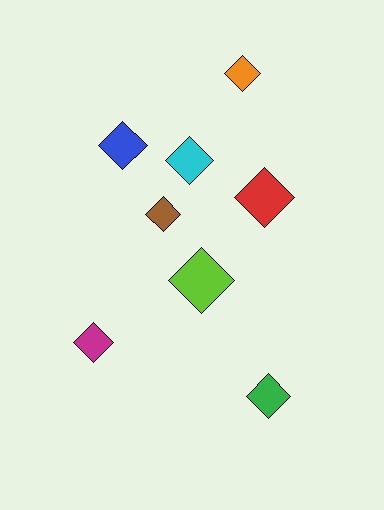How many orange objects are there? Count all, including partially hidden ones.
There is 1 orange object.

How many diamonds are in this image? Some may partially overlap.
There are 8 diamonds.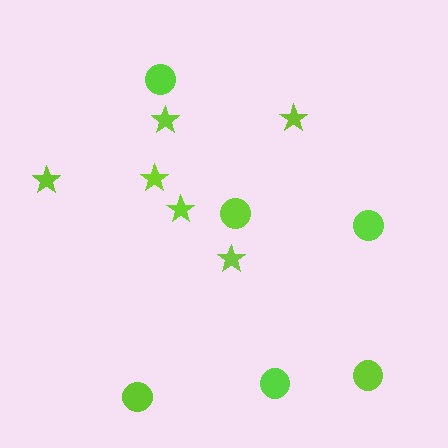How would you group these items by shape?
There are 2 groups: one group of circles (6) and one group of stars (6).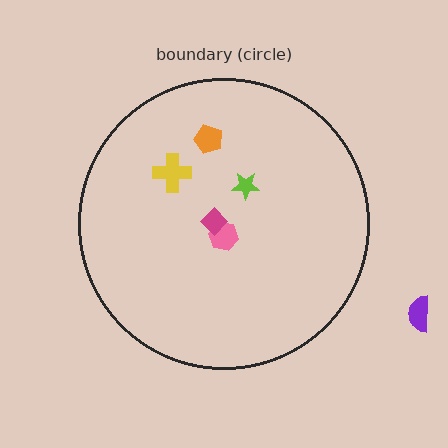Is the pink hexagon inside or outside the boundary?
Inside.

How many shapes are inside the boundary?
5 inside, 1 outside.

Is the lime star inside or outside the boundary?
Inside.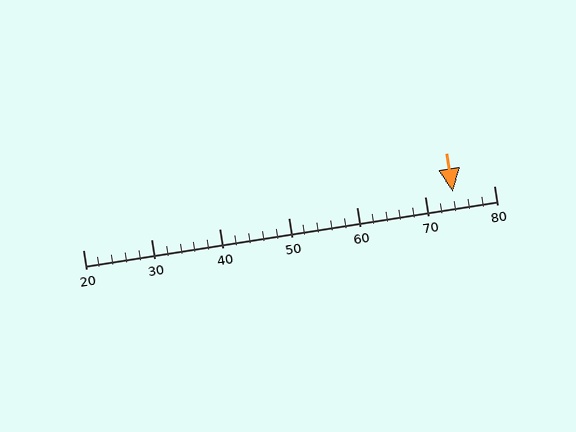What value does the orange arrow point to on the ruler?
The orange arrow points to approximately 74.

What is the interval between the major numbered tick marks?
The major tick marks are spaced 10 units apart.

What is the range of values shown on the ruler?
The ruler shows values from 20 to 80.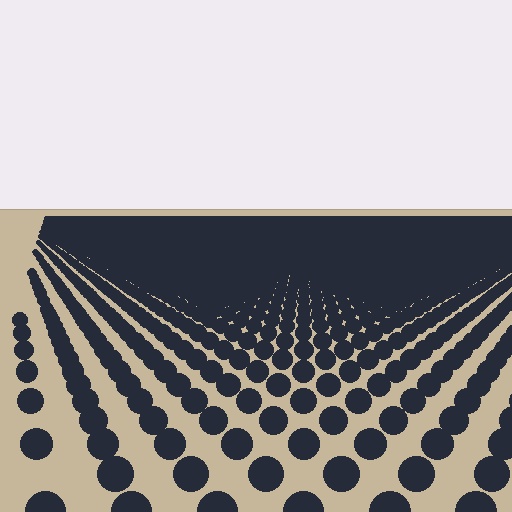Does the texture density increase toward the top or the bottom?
Density increases toward the top.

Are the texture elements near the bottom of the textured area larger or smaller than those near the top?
Larger. Near the bottom, elements are closer to the viewer and appear at a bigger on-screen size.